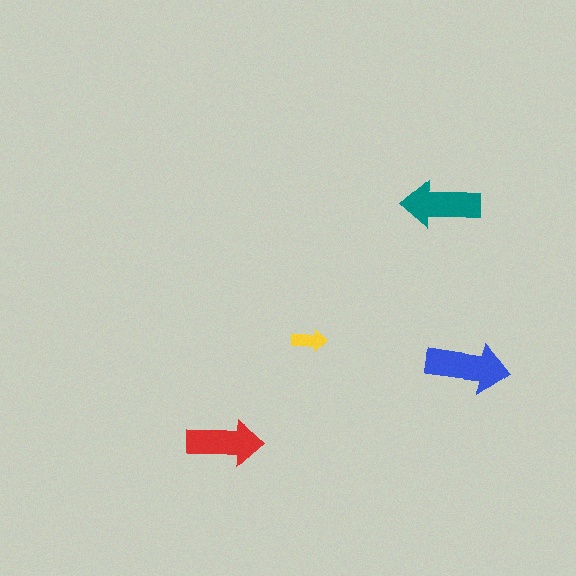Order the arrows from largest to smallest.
the blue one, the teal one, the red one, the yellow one.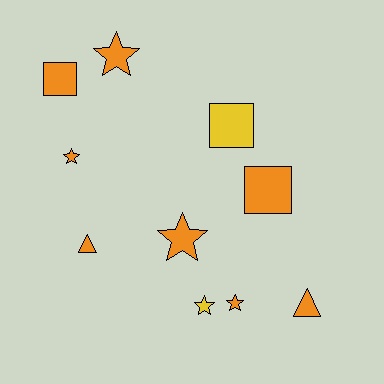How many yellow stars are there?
There is 1 yellow star.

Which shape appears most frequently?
Star, with 5 objects.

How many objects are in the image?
There are 10 objects.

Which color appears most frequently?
Orange, with 8 objects.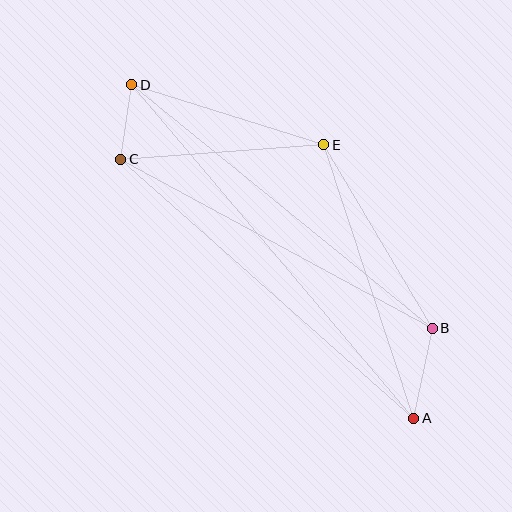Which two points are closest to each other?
Points C and D are closest to each other.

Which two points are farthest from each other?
Points A and D are farthest from each other.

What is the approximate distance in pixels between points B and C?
The distance between B and C is approximately 355 pixels.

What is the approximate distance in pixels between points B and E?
The distance between B and E is approximately 213 pixels.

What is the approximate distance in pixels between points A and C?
The distance between A and C is approximately 391 pixels.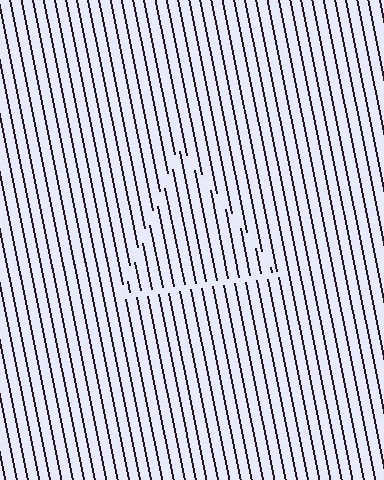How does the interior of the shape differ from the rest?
The interior of the shape contains the same grating, shifted by half a period — the contour is defined by the phase discontinuity where line-ends from the inner and outer gratings abut.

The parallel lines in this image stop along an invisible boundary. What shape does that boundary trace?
An illusory triangle. The interior of the shape contains the same grating, shifted by half a period — the contour is defined by the phase discontinuity where line-ends from the inner and outer gratings abut.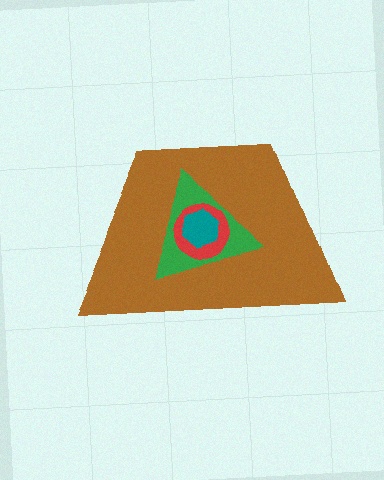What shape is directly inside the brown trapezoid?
The green triangle.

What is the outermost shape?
The brown trapezoid.